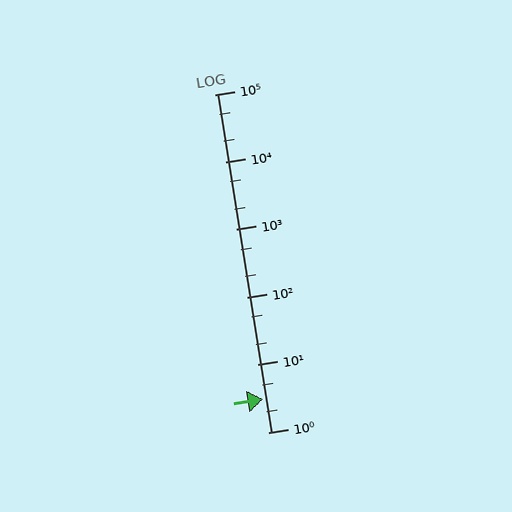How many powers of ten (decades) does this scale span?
The scale spans 5 decades, from 1 to 100000.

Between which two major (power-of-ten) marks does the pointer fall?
The pointer is between 1 and 10.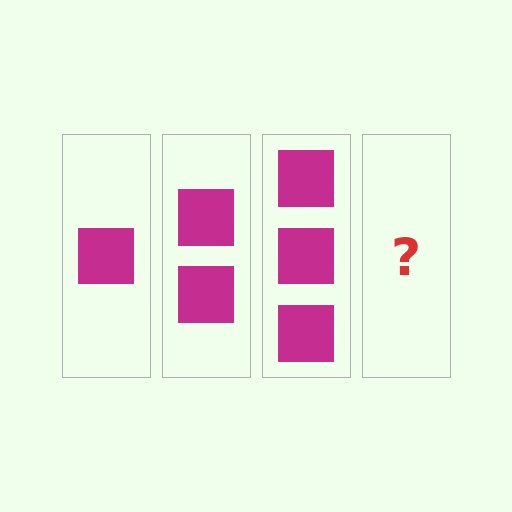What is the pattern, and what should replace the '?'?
The pattern is that each step adds one more square. The '?' should be 4 squares.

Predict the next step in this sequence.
The next step is 4 squares.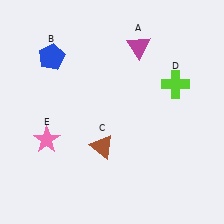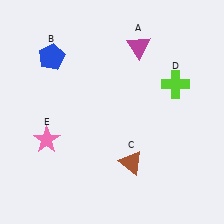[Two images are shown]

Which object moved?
The brown triangle (C) moved right.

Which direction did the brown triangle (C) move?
The brown triangle (C) moved right.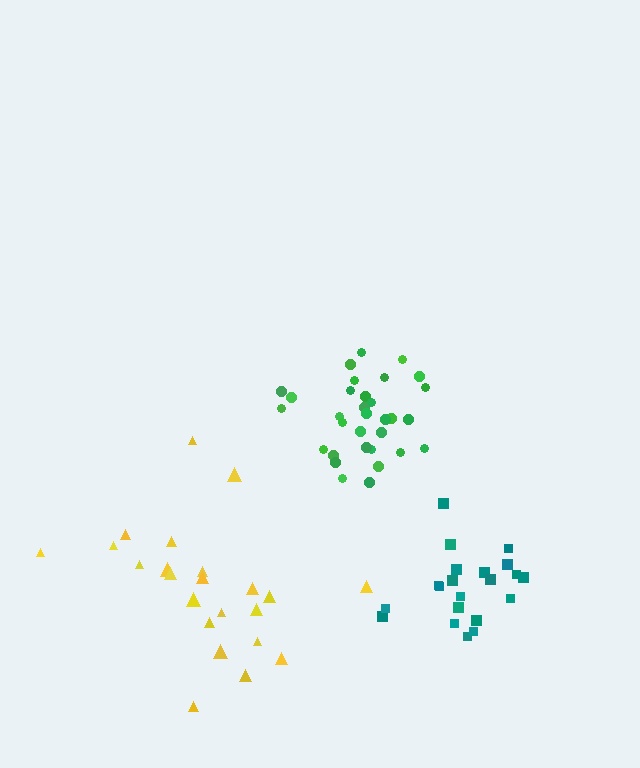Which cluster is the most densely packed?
Green.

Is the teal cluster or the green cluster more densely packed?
Green.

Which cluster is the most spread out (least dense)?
Yellow.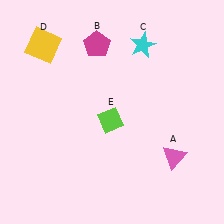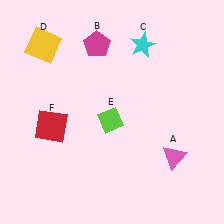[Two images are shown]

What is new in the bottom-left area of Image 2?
A red square (F) was added in the bottom-left area of Image 2.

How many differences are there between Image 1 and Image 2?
There is 1 difference between the two images.